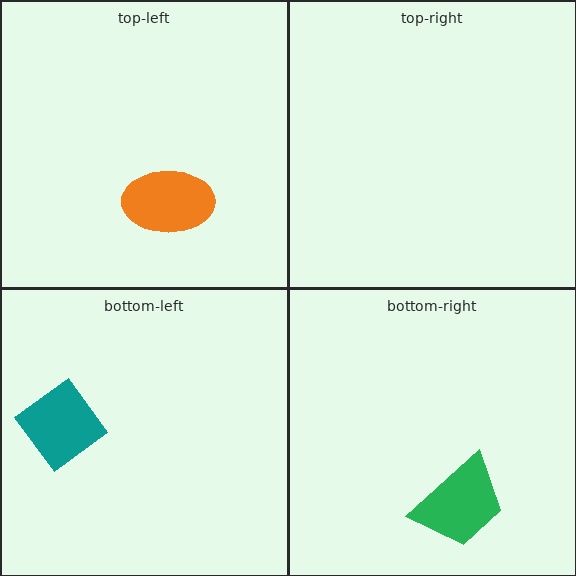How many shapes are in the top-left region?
1.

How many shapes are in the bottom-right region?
1.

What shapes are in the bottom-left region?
The teal diamond.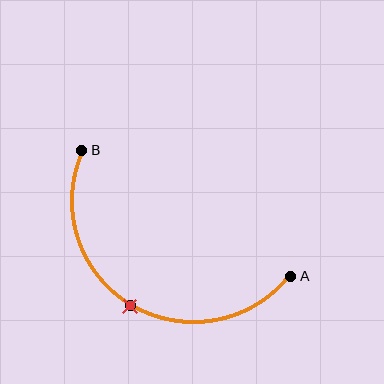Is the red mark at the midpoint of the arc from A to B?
Yes. The red mark lies on the arc at equal arc-length from both A and B — it is the arc midpoint.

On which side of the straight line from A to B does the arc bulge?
The arc bulges below the straight line connecting A and B.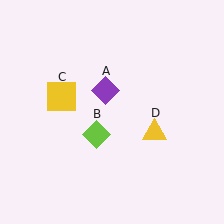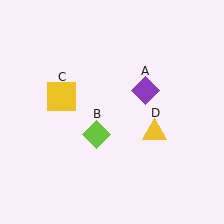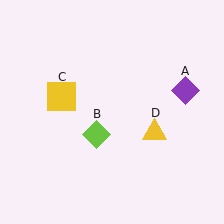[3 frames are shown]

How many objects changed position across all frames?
1 object changed position: purple diamond (object A).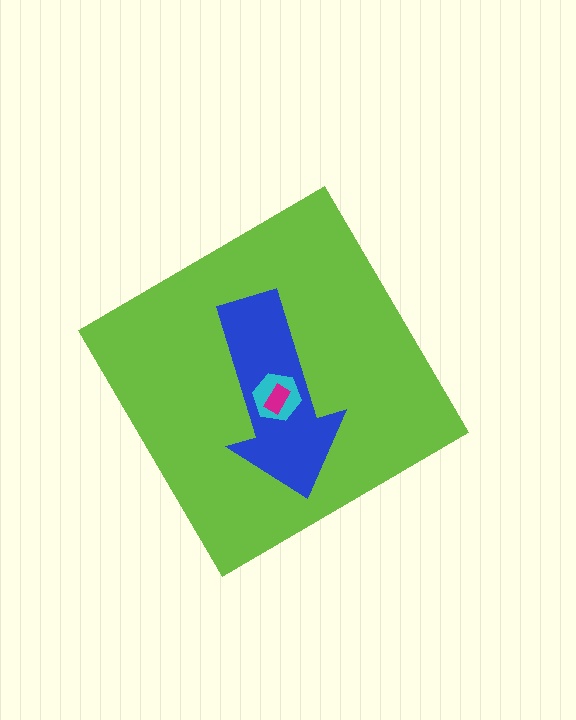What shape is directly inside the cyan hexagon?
The magenta rectangle.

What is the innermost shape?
The magenta rectangle.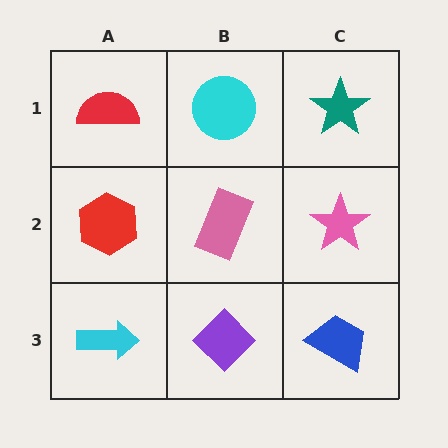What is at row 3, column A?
A cyan arrow.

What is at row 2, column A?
A red hexagon.